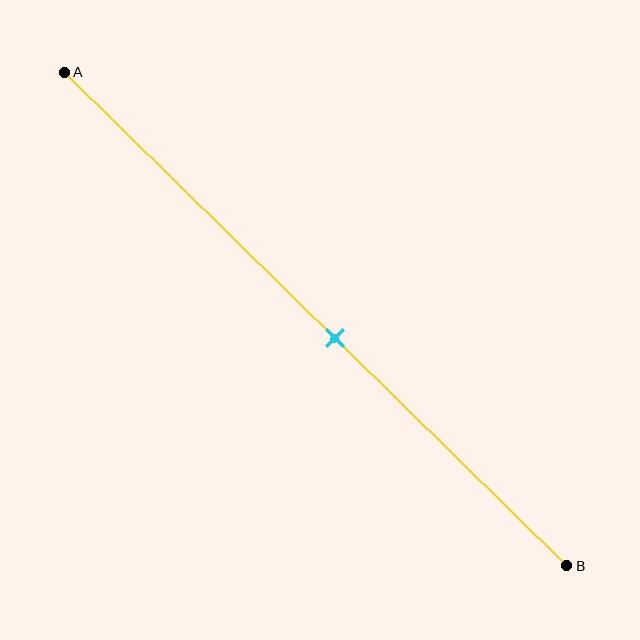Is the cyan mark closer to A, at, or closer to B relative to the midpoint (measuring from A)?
The cyan mark is closer to point B than the midpoint of segment AB.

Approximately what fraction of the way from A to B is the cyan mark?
The cyan mark is approximately 55% of the way from A to B.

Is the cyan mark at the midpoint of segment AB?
No, the mark is at about 55% from A, not at the 50% midpoint.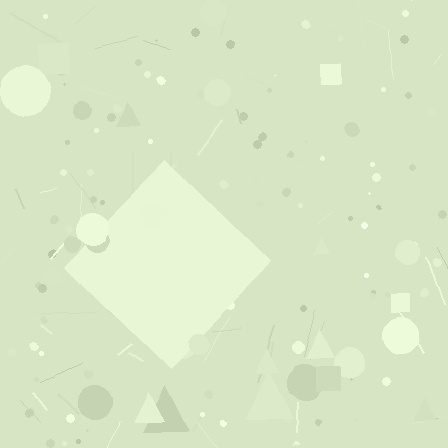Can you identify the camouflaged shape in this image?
The camouflaged shape is a diamond.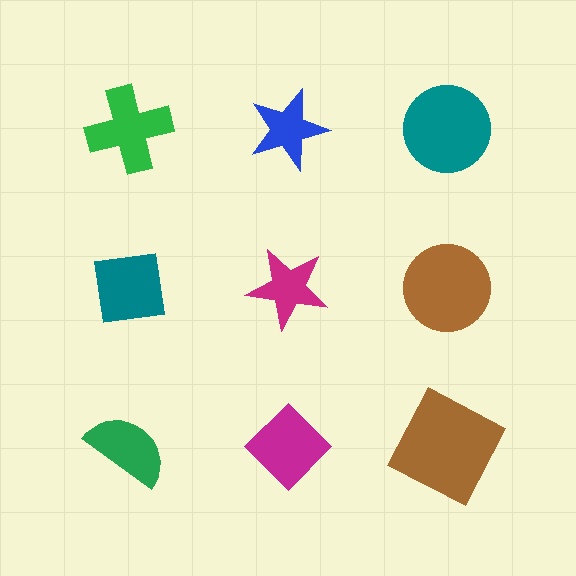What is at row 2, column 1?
A teal square.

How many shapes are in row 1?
3 shapes.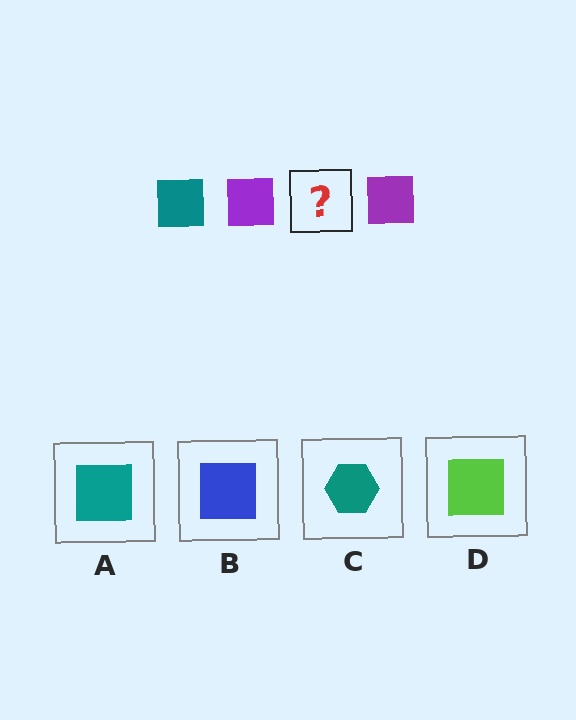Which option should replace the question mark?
Option A.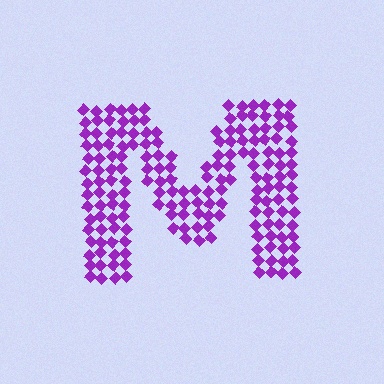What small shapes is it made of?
It is made of small diamonds.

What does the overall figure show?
The overall figure shows the letter M.